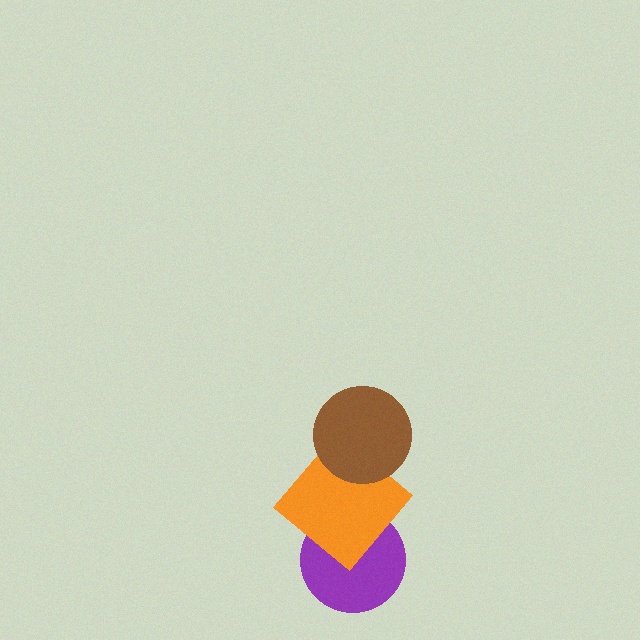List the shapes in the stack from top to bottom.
From top to bottom: the brown circle, the orange diamond, the purple circle.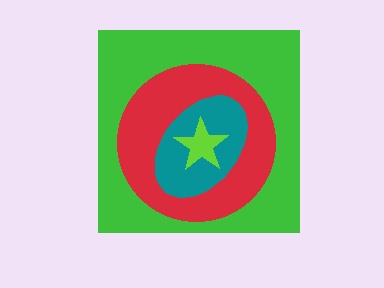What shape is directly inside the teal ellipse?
The lime star.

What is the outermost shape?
The green square.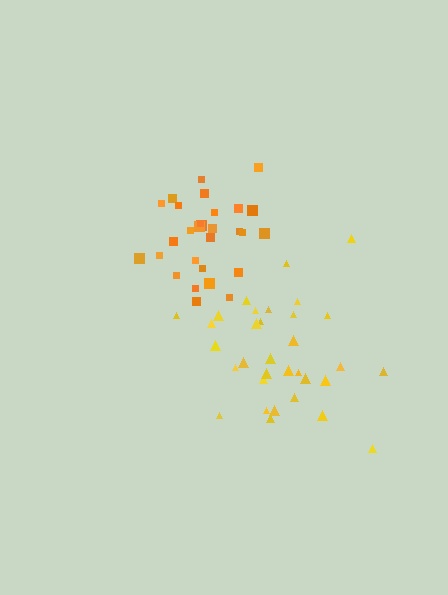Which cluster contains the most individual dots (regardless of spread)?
Yellow (33).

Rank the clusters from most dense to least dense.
orange, yellow.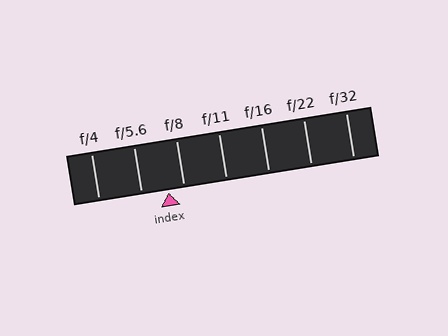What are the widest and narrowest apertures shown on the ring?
The widest aperture shown is f/4 and the narrowest is f/32.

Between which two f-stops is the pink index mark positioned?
The index mark is between f/5.6 and f/8.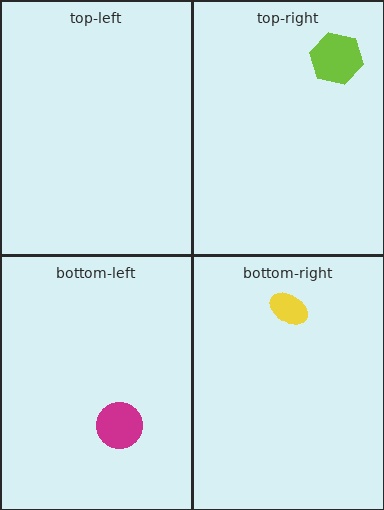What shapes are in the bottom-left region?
The magenta circle.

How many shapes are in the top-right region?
1.